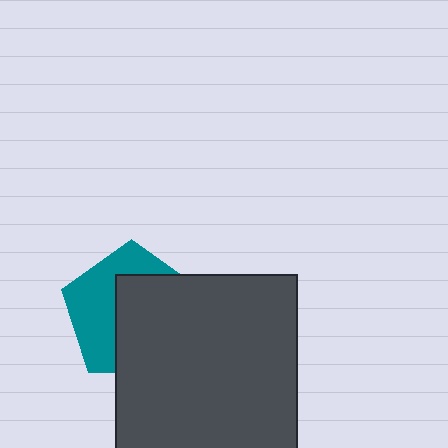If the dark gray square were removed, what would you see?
You would see the complete teal pentagon.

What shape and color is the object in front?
The object in front is a dark gray square.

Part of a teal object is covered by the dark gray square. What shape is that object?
It is a pentagon.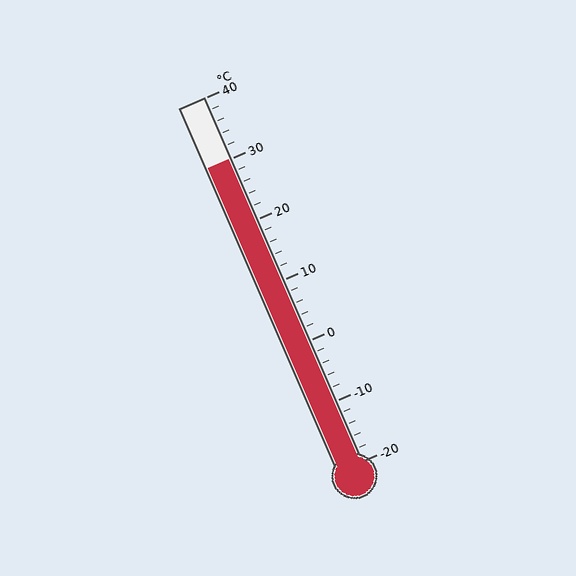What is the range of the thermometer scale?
The thermometer scale ranges from -20°C to 40°C.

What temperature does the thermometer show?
The thermometer shows approximately 30°C.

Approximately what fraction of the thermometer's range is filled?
The thermometer is filled to approximately 85% of its range.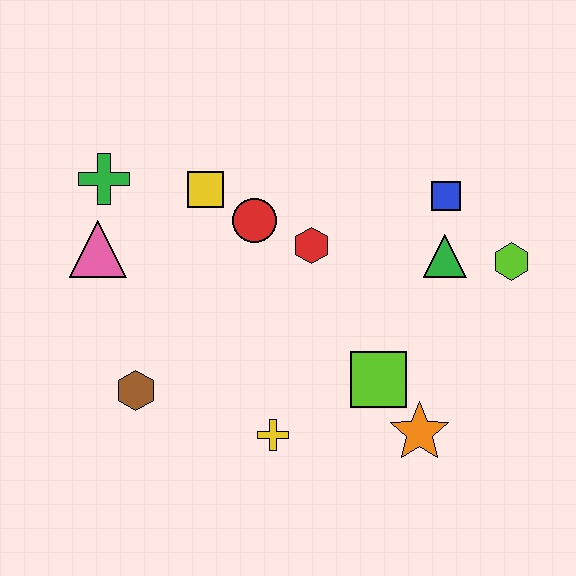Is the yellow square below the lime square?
No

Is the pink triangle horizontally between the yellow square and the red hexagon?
No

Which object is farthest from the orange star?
The green cross is farthest from the orange star.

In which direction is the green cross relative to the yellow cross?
The green cross is above the yellow cross.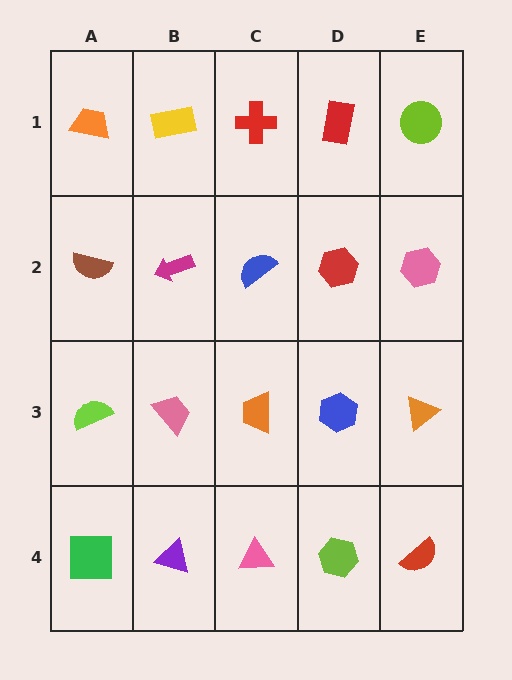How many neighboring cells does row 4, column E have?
2.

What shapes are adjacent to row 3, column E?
A pink hexagon (row 2, column E), a red semicircle (row 4, column E), a blue hexagon (row 3, column D).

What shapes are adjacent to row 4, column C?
An orange trapezoid (row 3, column C), a purple triangle (row 4, column B), a lime hexagon (row 4, column D).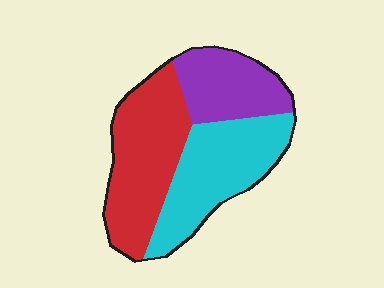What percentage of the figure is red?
Red takes up between a quarter and a half of the figure.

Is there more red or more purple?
Red.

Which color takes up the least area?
Purple, at roughly 25%.